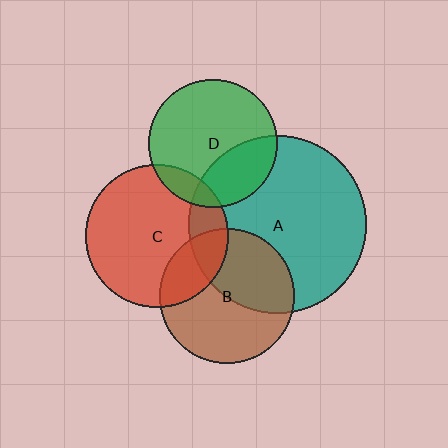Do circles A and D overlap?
Yes.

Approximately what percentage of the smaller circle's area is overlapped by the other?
Approximately 30%.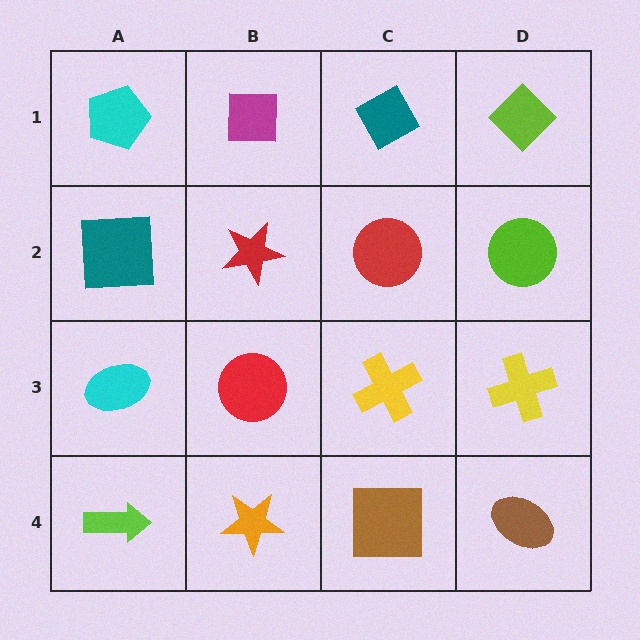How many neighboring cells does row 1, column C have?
3.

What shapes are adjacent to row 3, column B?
A red star (row 2, column B), an orange star (row 4, column B), a cyan ellipse (row 3, column A), a yellow cross (row 3, column C).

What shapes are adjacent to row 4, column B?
A red circle (row 3, column B), a lime arrow (row 4, column A), a brown square (row 4, column C).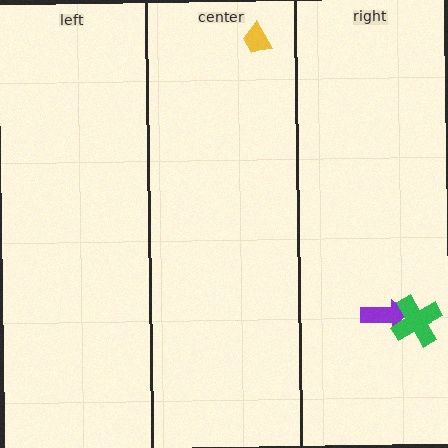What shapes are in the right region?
The purple arrow, the green cross.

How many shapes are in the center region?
1.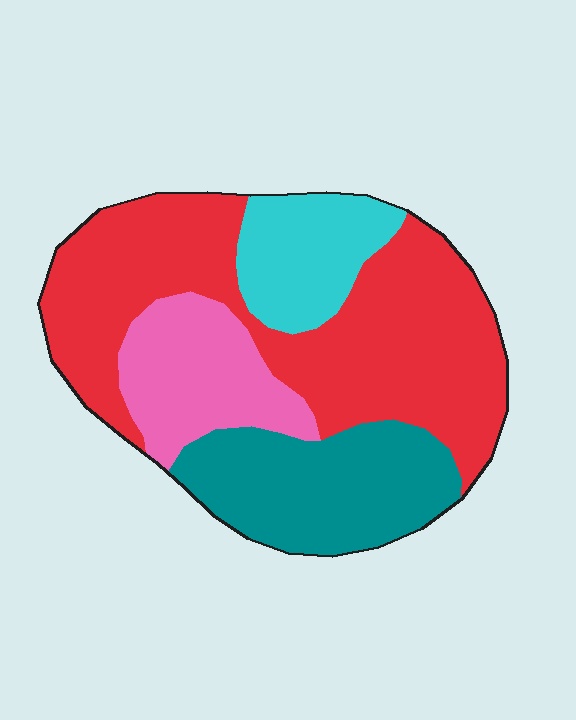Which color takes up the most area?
Red, at roughly 50%.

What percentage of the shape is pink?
Pink takes up less than a sixth of the shape.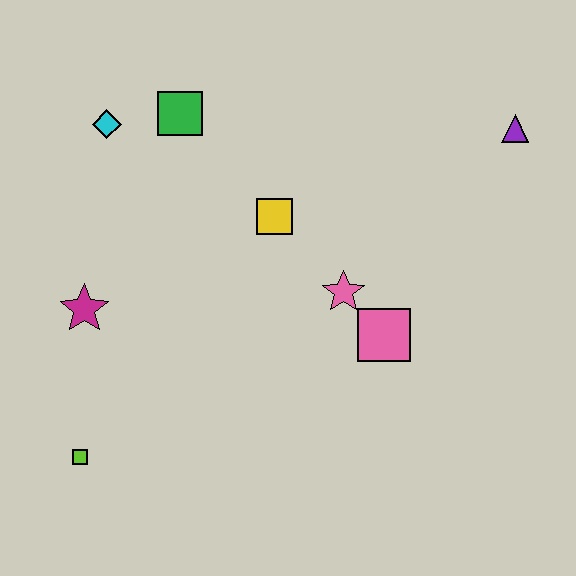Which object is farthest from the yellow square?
The lime square is farthest from the yellow square.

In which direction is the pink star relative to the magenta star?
The pink star is to the right of the magenta star.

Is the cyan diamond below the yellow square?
No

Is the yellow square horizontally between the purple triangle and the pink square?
No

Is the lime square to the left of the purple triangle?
Yes